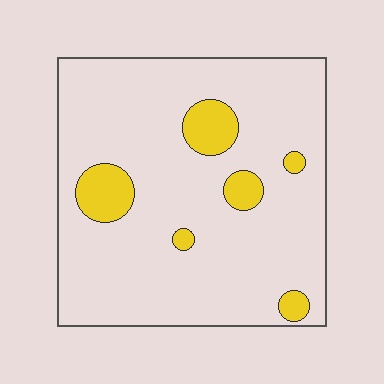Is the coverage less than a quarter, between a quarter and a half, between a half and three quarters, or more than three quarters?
Less than a quarter.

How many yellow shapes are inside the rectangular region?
6.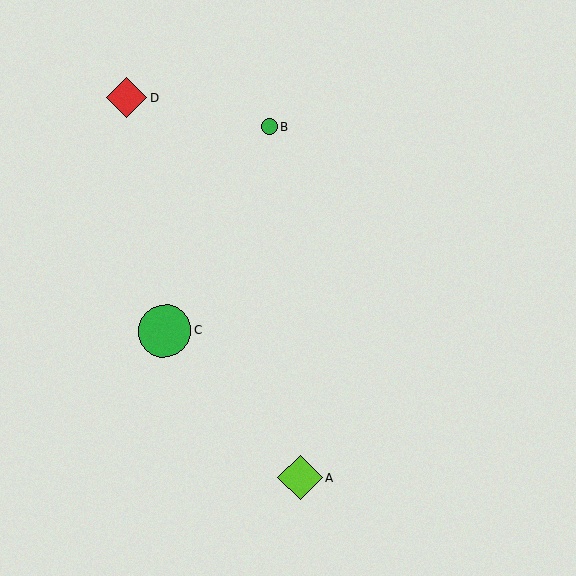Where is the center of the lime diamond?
The center of the lime diamond is at (300, 478).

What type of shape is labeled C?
Shape C is a green circle.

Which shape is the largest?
The green circle (labeled C) is the largest.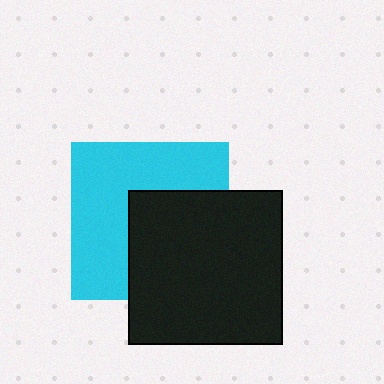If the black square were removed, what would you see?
You would see the complete cyan square.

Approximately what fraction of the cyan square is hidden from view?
Roughly 45% of the cyan square is hidden behind the black square.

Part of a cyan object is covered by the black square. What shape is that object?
It is a square.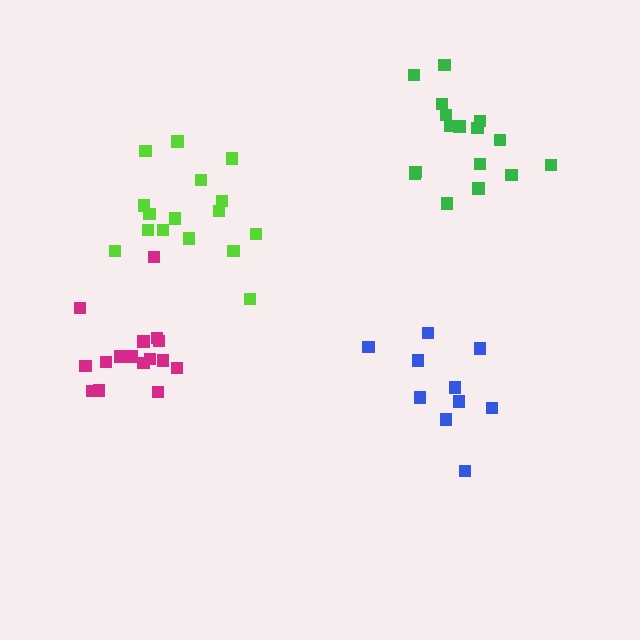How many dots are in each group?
Group 1: 10 dots, Group 2: 16 dots, Group 3: 16 dots, Group 4: 16 dots (58 total).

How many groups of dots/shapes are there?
There are 4 groups.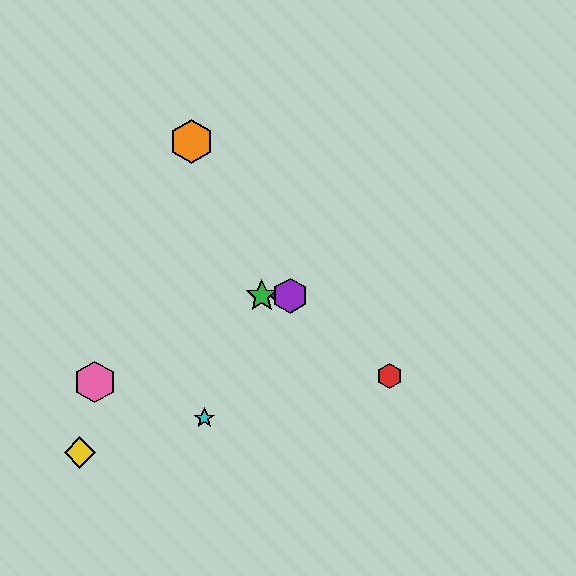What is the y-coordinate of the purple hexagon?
The purple hexagon is at y≈296.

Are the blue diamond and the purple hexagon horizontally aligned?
Yes, both are at y≈296.